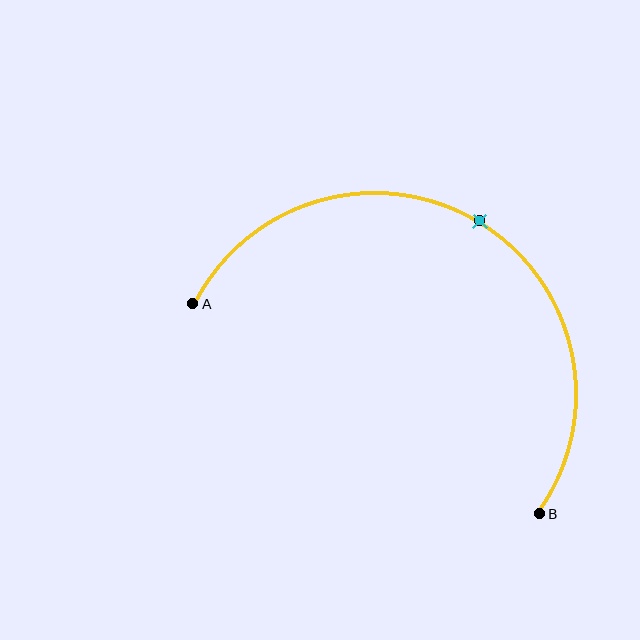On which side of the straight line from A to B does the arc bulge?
The arc bulges above the straight line connecting A and B.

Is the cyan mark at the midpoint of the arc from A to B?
Yes. The cyan mark lies on the arc at equal arc-length from both A and B — it is the arc midpoint.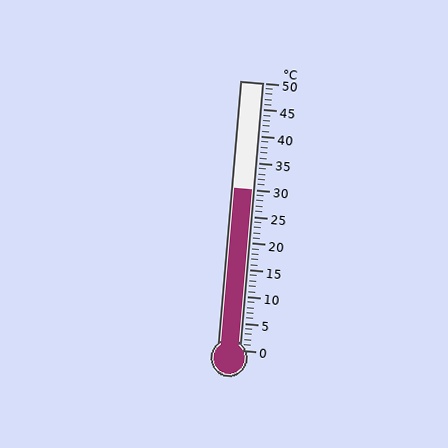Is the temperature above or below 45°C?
The temperature is below 45°C.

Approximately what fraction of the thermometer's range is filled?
The thermometer is filled to approximately 60% of its range.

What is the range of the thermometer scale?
The thermometer scale ranges from 0°C to 50°C.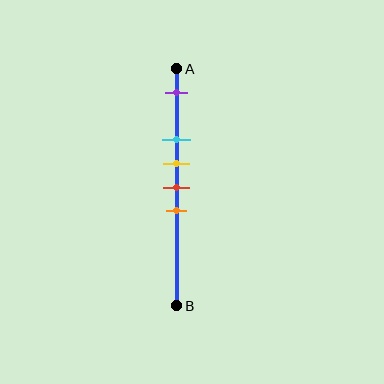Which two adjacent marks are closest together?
The yellow and red marks are the closest adjacent pair.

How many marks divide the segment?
There are 5 marks dividing the segment.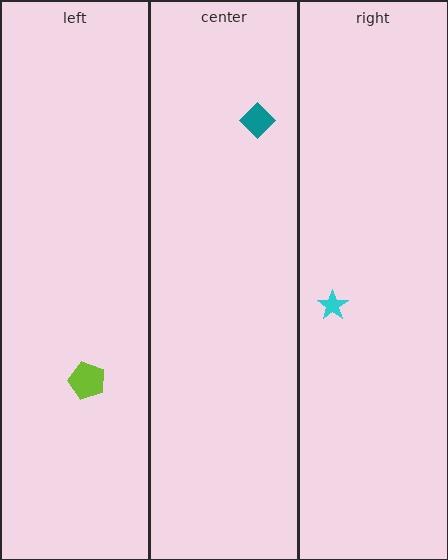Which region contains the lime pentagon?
The left region.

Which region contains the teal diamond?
The center region.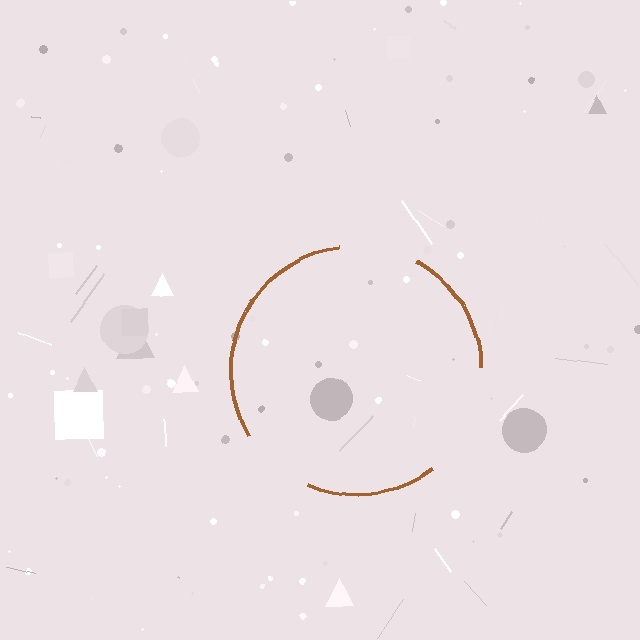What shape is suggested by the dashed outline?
The dashed outline suggests a circle.